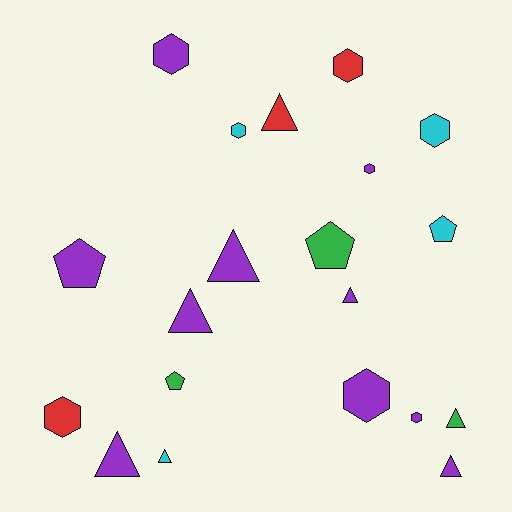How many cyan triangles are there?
There is 1 cyan triangle.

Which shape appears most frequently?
Triangle, with 8 objects.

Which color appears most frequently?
Purple, with 10 objects.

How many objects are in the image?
There are 20 objects.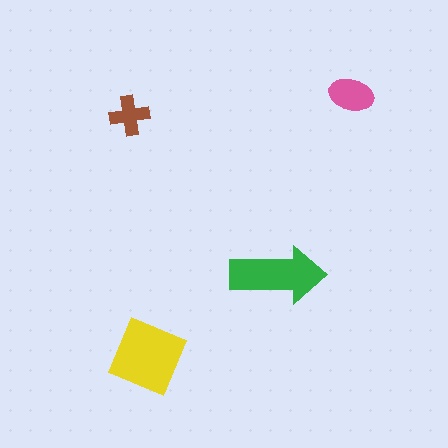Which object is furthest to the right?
The pink ellipse is rightmost.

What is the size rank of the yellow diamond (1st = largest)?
1st.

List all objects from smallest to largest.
The brown cross, the pink ellipse, the green arrow, the yellow diamond.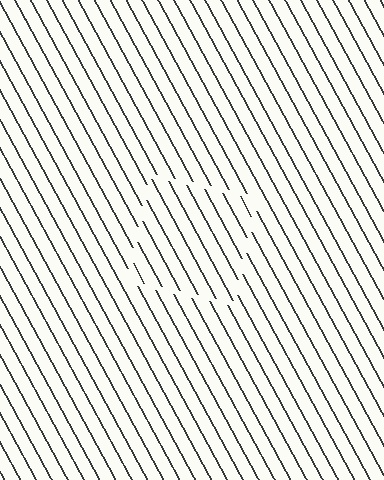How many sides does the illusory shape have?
4 sides — the line-ends trace a square.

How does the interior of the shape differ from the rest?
The interior of the shape contains the same grating, shifted by half a period — the contour is defined by the phase discontinuity where line-ends from the inner and outer gratings abut.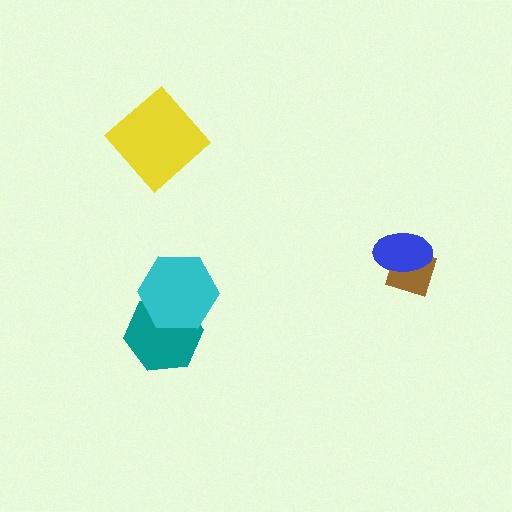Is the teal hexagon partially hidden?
Yes, it is partially covered by another shape.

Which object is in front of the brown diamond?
The blue ellipse is in front of the brown diamond.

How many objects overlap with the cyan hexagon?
1 object overlaps with the cyan hexagon.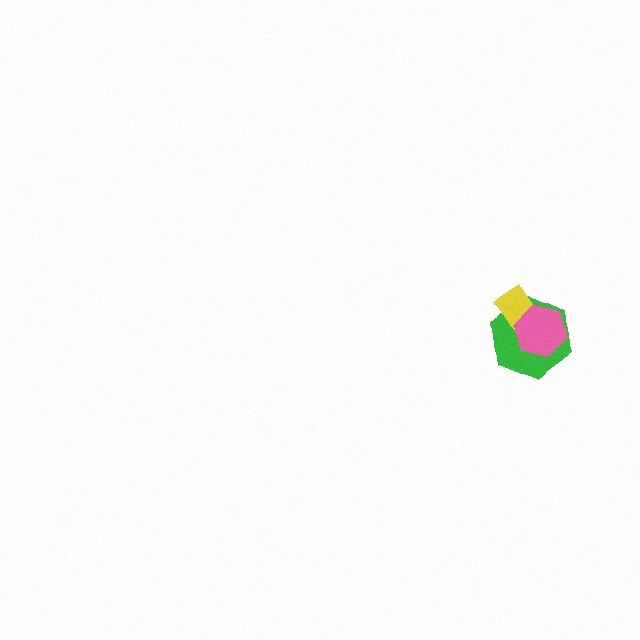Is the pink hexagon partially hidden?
No, no other shape covers it.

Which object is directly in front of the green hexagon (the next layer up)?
The yellow rectangle is directly in front of the green hexagon.